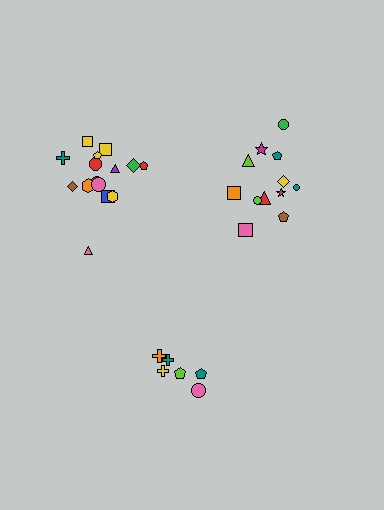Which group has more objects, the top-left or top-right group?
The top-left group.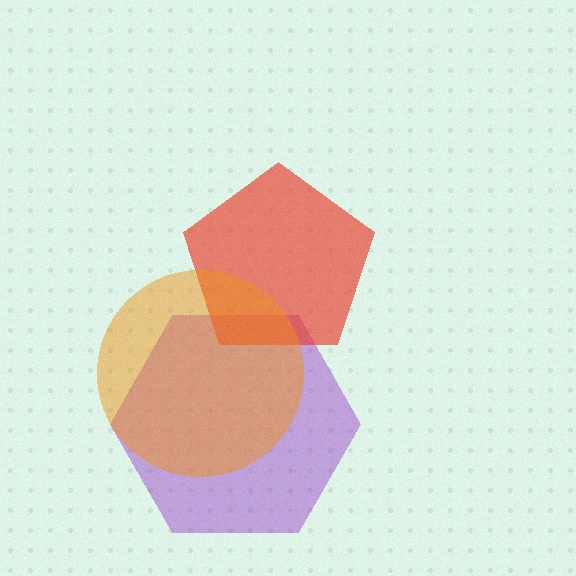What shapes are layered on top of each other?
The layered shapes are: a purple hexagon, a red pentagon, an orange circle.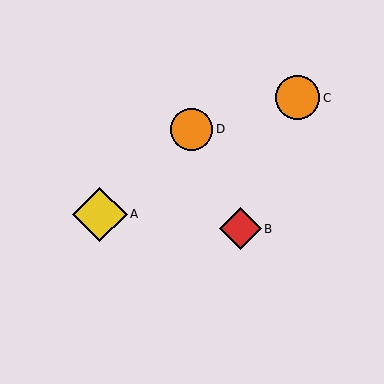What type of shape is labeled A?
Shape A is a yellow diamond.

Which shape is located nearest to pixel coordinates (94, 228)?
The yellow diamond (labeled A) at (100, 214) is nearest to that location.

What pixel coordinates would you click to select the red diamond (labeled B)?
Click at (240, 229) to select the red diamond B.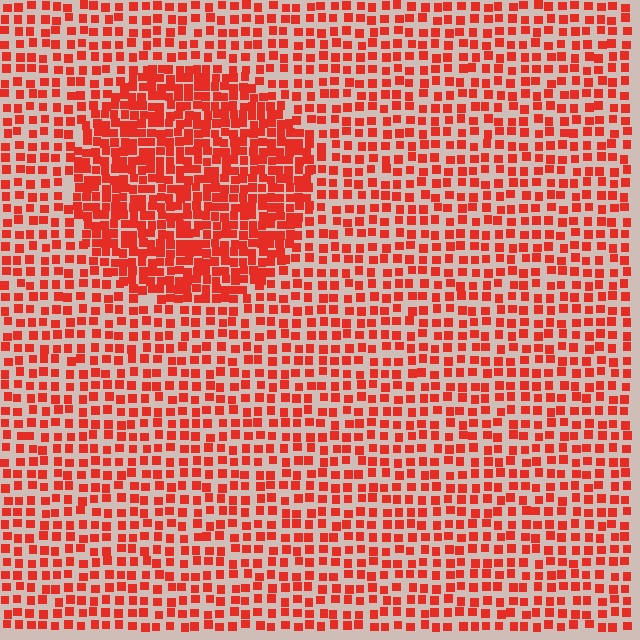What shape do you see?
I see a circle.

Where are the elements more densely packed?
The elements are more densely packed inside the circle boundary.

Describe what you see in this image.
The image contains small red elements arranged at two different densities. A circle-shaped region is visible where the elements are more densely packed than the surrounding area.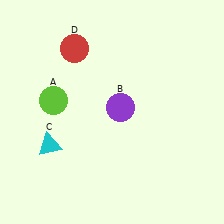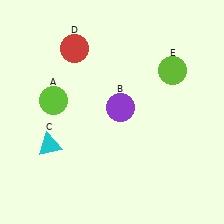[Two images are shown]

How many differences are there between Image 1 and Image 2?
There is 1 difference between the two images.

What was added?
A lime circle (E) was added in Image 2.